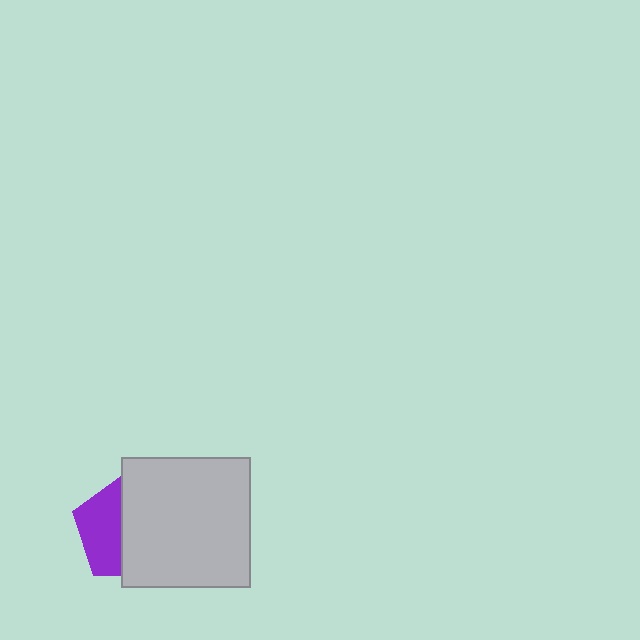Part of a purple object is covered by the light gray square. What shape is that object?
It is a pentagon.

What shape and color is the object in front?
The object in front is a light gray square.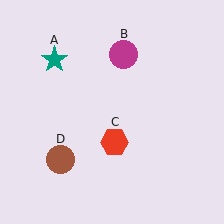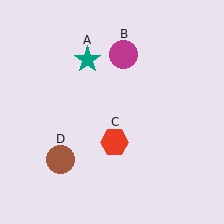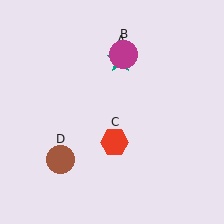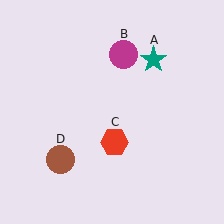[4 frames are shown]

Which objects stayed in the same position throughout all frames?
Magenta circle (object B) and red hexagon (object C) and brown circle (object D) remained stationary.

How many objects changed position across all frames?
1 object changed position: teal star (object A).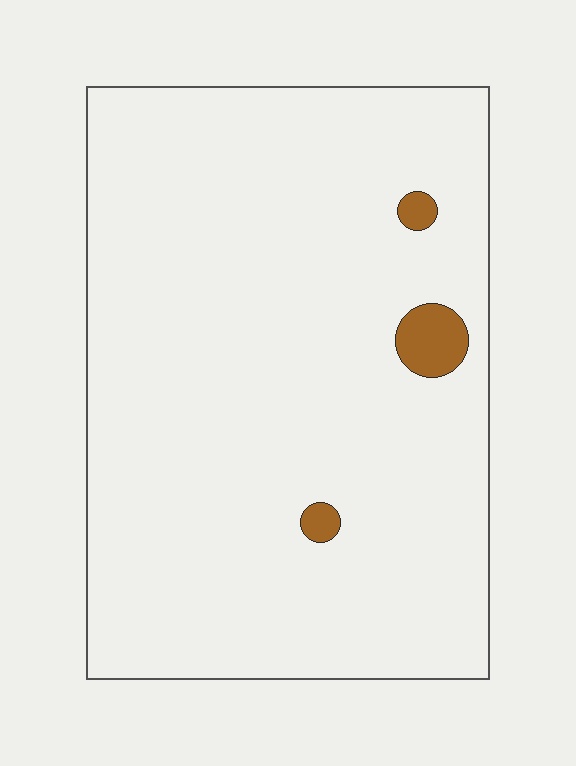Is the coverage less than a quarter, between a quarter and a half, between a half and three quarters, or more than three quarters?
Less than a quarter.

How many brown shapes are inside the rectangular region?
3.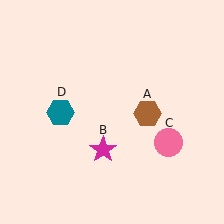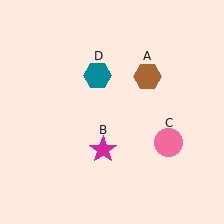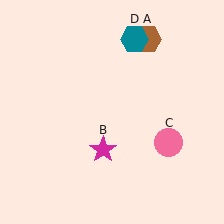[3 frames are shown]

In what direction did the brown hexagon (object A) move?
The brown hexagon (object A) moved up.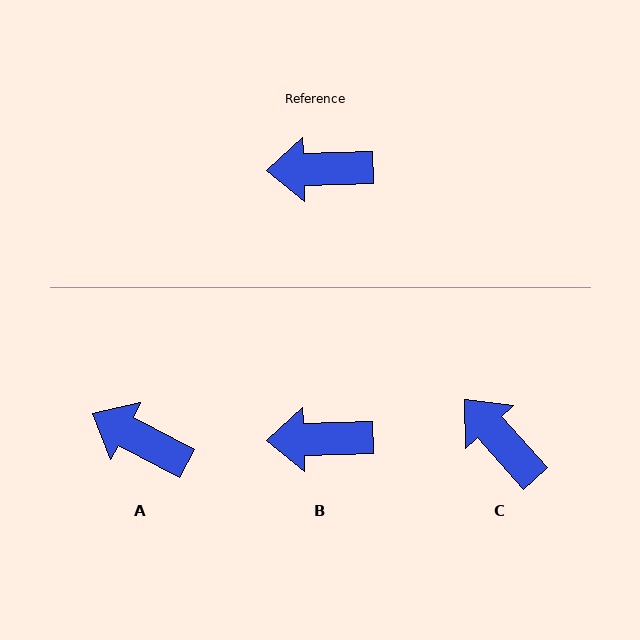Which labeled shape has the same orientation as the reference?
B.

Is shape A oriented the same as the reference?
No, it is off by about 30 degrees.